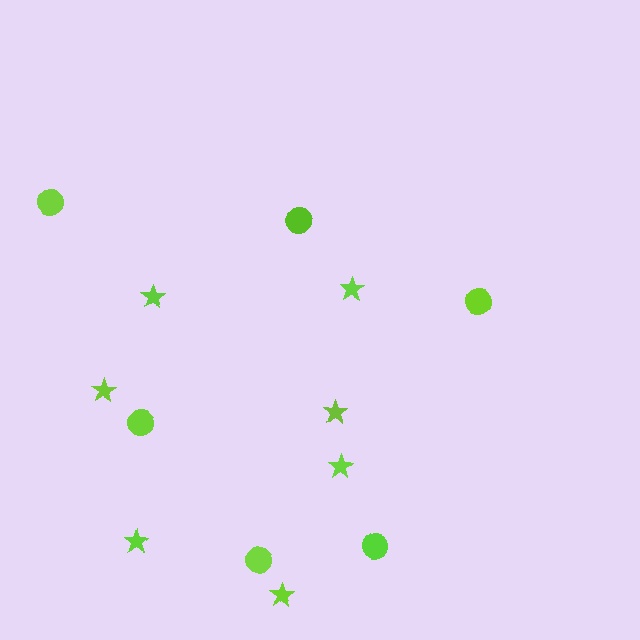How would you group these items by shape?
There are 2 groups: one group of circles (6) and one group of stars (7).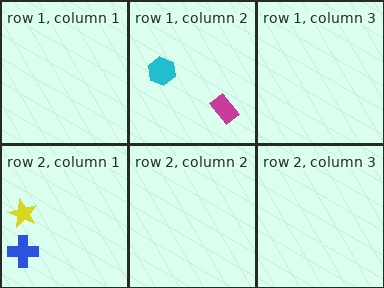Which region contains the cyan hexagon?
The row 1, column 2 region.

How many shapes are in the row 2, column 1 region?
2.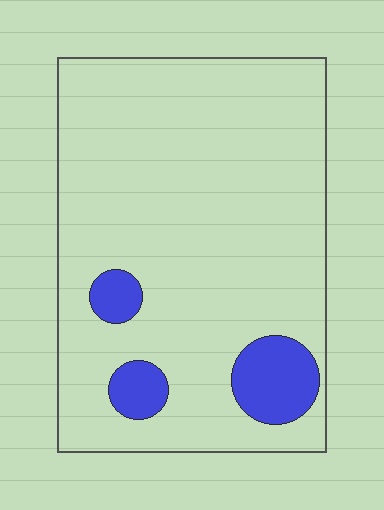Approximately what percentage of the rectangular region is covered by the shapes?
Approximately 10%.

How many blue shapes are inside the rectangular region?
3.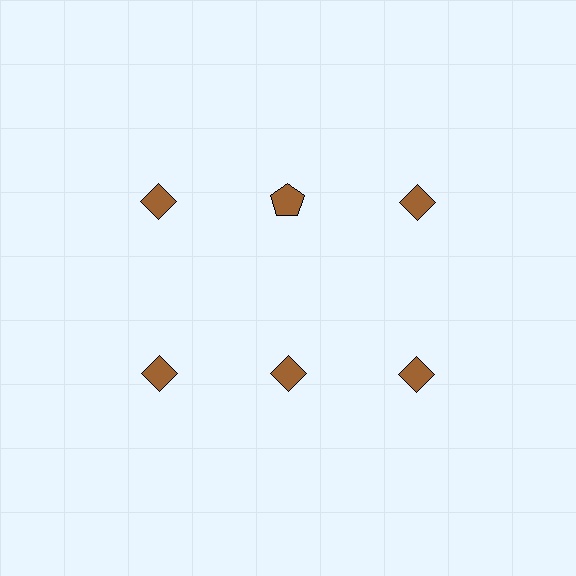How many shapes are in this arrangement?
There are 6 shapes arranged in a grid pattern.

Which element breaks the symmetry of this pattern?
The brown pentagon in the top row, second from left column breaks the symmetry. All other shapes are brown diamonds.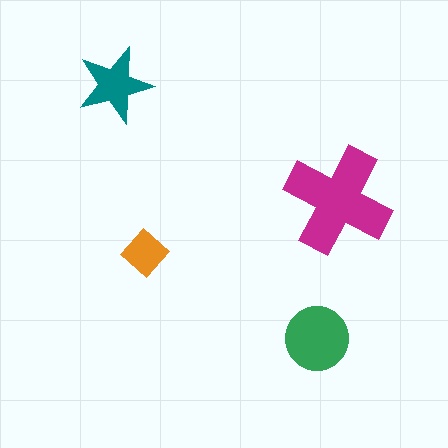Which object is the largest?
The magenta cross.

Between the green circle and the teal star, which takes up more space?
The green circle.